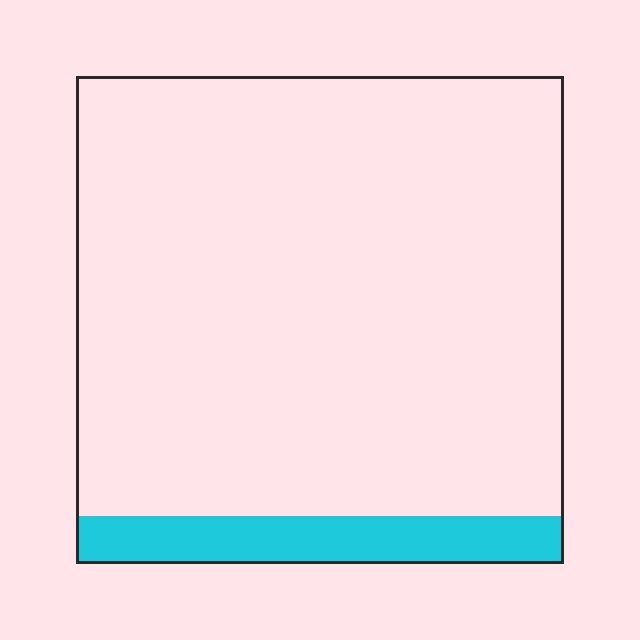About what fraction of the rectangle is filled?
About one tenth (1/10).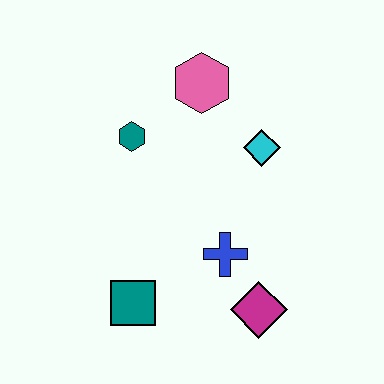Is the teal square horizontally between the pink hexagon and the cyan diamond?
No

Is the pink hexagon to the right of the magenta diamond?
No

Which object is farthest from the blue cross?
The pink hexagon is farthest from the blue cross.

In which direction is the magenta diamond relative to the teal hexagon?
The magenta diamond is below the teal hexagon.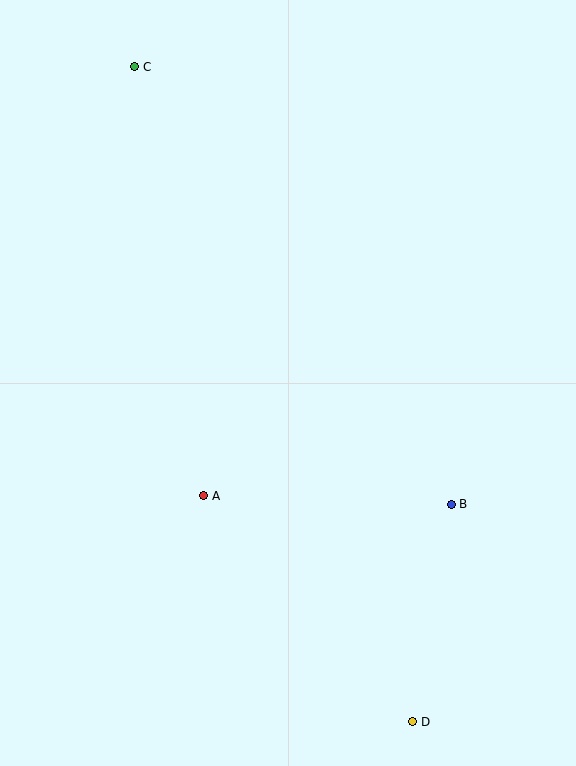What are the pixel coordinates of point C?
Point C is at (135, 67).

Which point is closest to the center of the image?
Point A at (204, 496) is closest to the center.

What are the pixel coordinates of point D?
Point D is at (413, 722).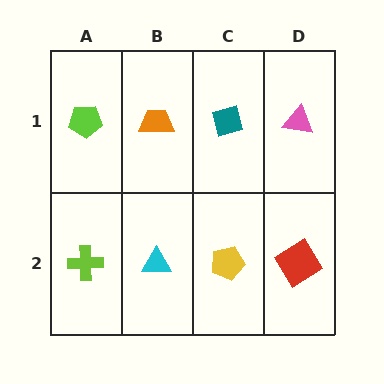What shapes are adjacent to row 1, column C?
A yellow pentagon (row 2, column C), an orange trapezoid (row 1, column B), a pink triangle (row 1, column D).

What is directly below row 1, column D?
A red diamond.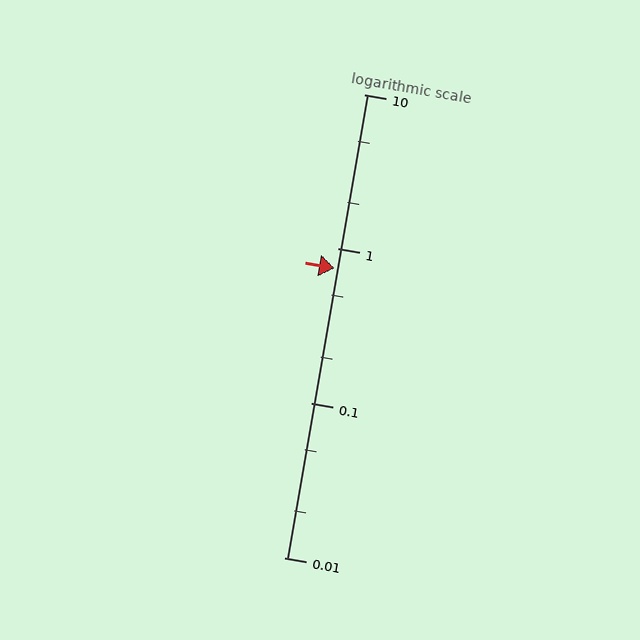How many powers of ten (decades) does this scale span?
The scale spans 3 decades, from 0.01 to 10.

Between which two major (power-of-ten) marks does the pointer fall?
The pointer is between 0.1 and 1.